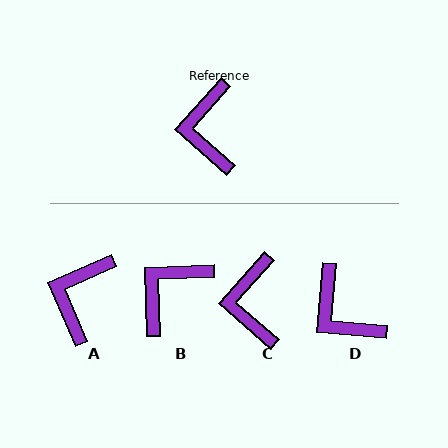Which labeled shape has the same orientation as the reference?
C.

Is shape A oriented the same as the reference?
No, it is off by about 25 degrees.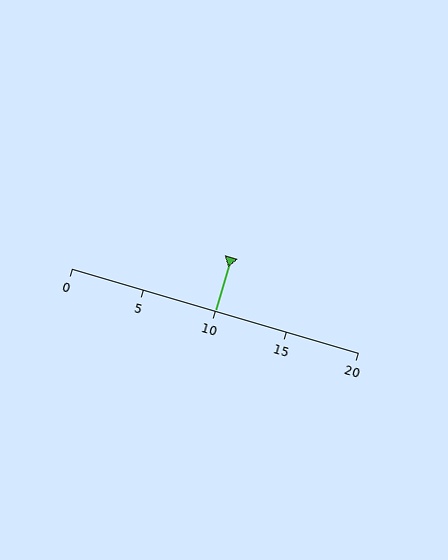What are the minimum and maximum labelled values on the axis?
The axis runs from 0 to 20.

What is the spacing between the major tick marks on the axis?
The major ticks are spaced 5 apart.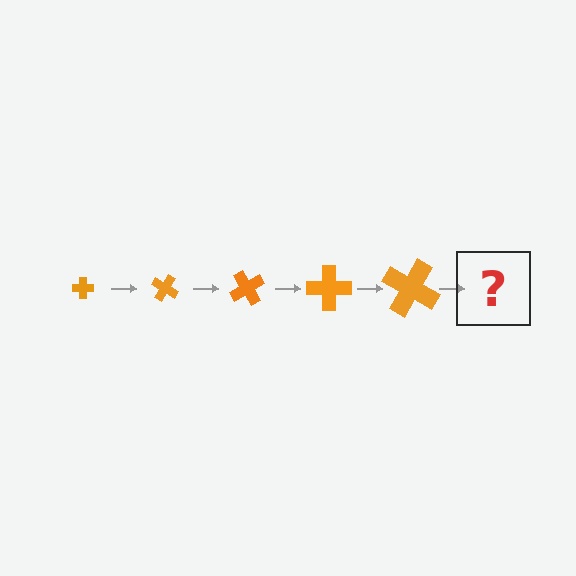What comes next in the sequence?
The next element should be a cross, larger than the previous one and rotated 150 degrees from the start.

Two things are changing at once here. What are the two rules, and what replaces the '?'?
The two rules are that the cross grows larger each step and it rotates 30 degrees each step. The '?' should be a cross, larger than the previous one and rotated 150 degrees from the start.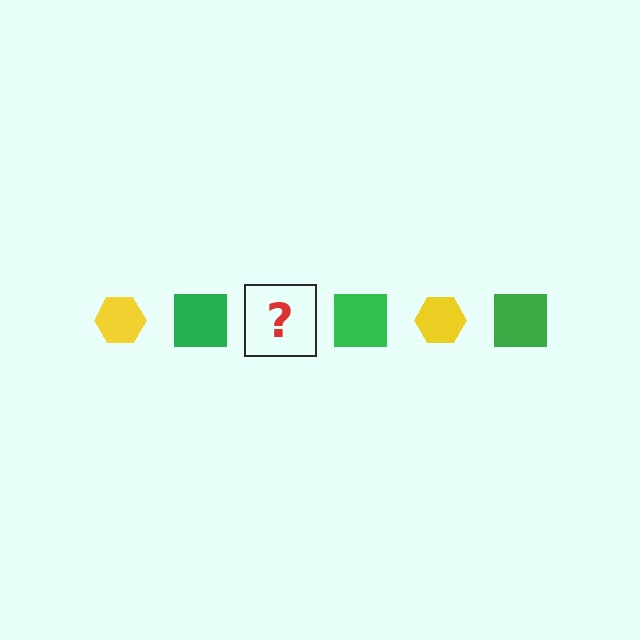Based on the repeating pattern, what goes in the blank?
The blank should be a yellow hexagon.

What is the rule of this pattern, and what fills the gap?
The rule is that the pattern alternates between yellow hexagon and green square. The gap should be filled with a yellow hexagon.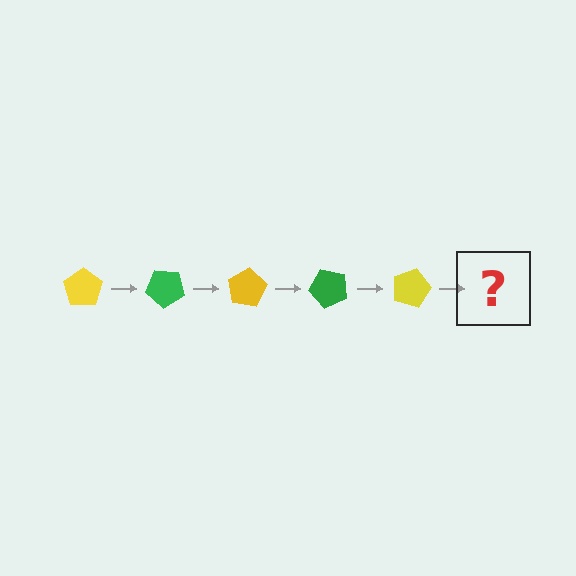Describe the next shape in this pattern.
It should be a green pentagon, rotated 200 degrees from the start.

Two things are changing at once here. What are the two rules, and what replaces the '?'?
The two rules are that it rotates 40 degrees each step and the color cycles through yellow and green. The '?' should be a green pentagon, rotated 200 degrees from the start.